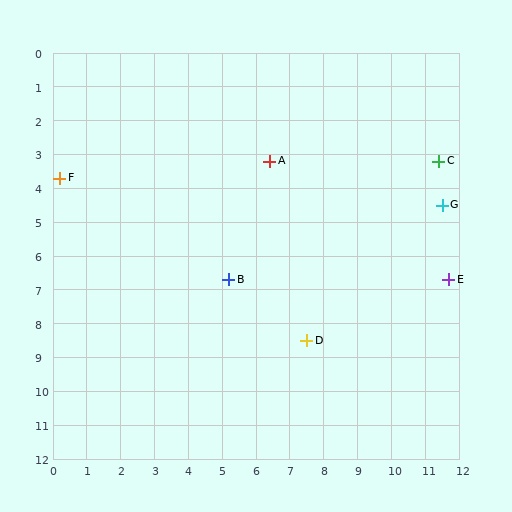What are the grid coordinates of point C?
Point C is at approximately (11.4, 3.2).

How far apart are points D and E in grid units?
Points D and E are about 4.6 grid units apart.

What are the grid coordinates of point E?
Point E is at approximately (11.7, 6.7).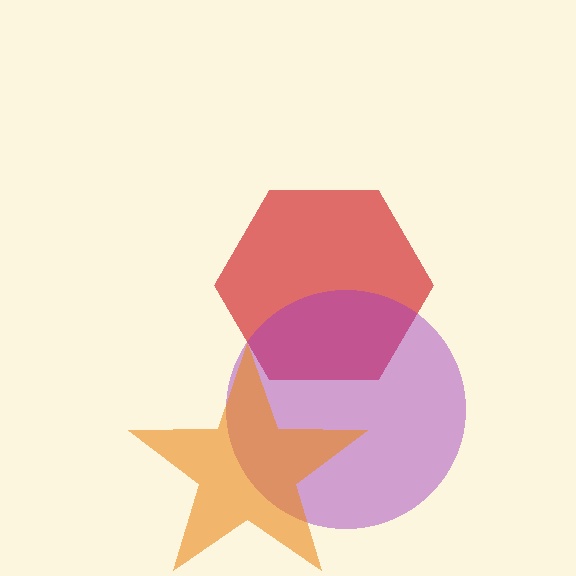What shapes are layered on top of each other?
The layered shapes are: a red hexagon, a purple circle, an orange star.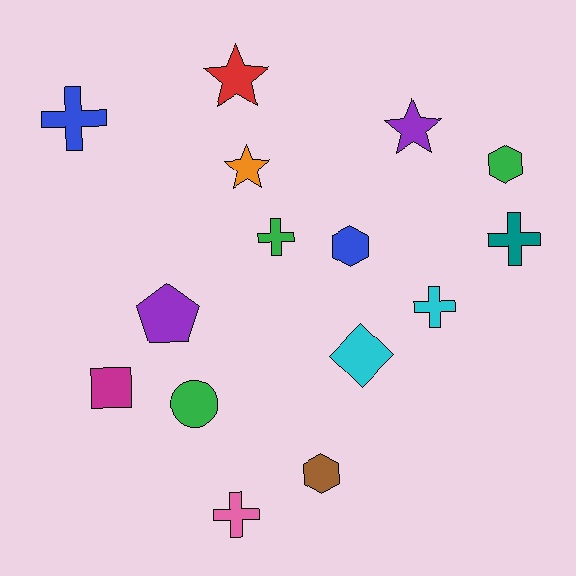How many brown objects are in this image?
There is 1 brown object.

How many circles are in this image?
There is 1 circle.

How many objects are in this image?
There are 15 objects.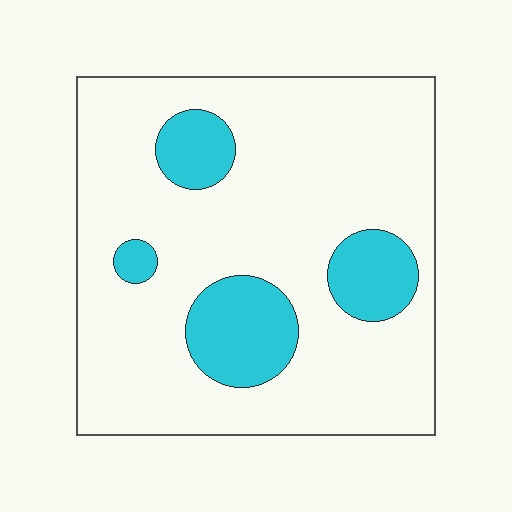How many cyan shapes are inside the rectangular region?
4.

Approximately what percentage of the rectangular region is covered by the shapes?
Approximately 20%.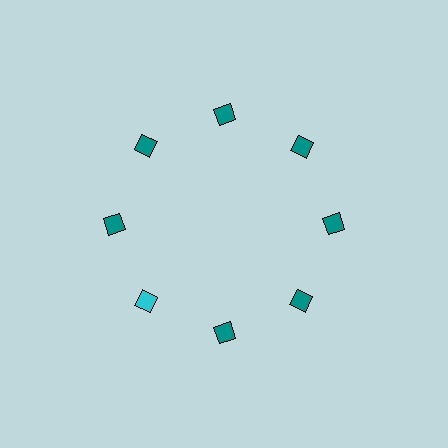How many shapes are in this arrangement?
There are 8 shapes arranged in a ring pattern.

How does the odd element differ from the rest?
It has a different color: cyan instead of teal.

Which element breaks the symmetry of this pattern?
The cyan diamond at roughly the 8 o'clock position breaks the symmetry. All other shapes are teal diamonds.